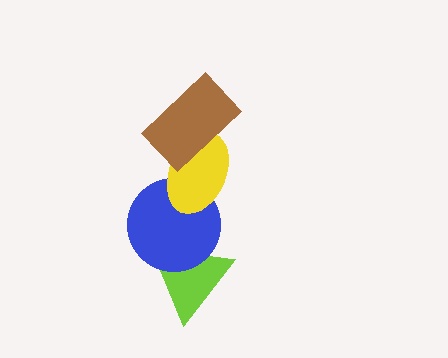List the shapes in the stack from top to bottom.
From top to bottom: the brown rectangle, the yellow ellipse, the blue circle, the lime triangle.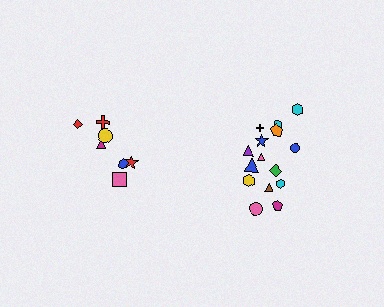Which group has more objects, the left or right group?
The right group.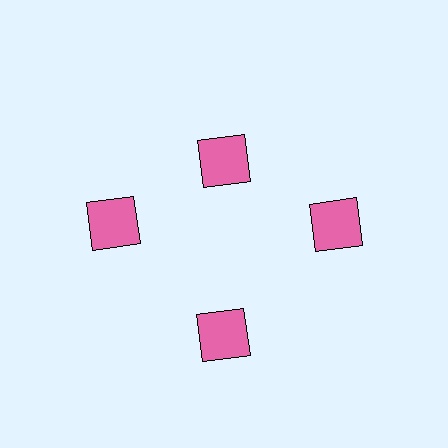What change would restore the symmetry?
The symmetry would be restored by moving it outward, back onto the ring so that all 4 squares sit at equal angles and equal distance from the center.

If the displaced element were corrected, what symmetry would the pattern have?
It would have 4-fold rotational symmetry — the pattern would map onto itself every 90 degrees.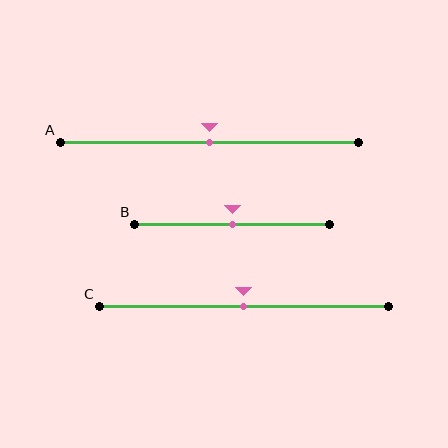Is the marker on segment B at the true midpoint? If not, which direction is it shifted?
Yes, the marker on segment B is at the true midpoint.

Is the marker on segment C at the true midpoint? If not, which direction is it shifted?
Yes, the marker on segment C is at the true midpoint.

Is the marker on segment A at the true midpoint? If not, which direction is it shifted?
Yes, the marker on segment A is at the true midpoint.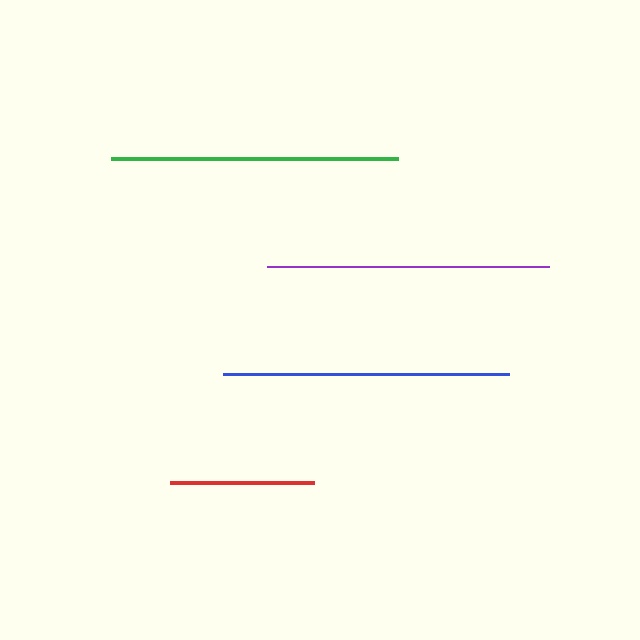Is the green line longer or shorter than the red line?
The green line is longer than the red line.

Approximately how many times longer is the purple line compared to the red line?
The purple line is approximately 2.0 times the length of the red line.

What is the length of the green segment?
The green segment is approximately 287 pixels long.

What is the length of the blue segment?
The blue segment is approximately 286 pixels long.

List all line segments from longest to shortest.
From longest to shortest: green, blue, purple, red.